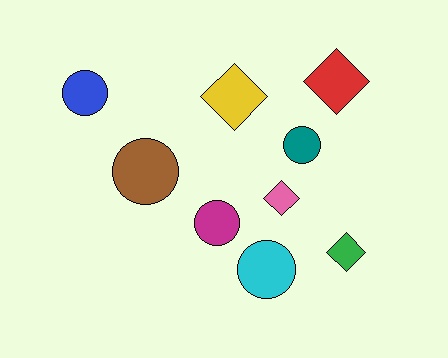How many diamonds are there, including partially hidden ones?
There are 4 diamonds.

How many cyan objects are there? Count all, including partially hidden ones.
There is 1 cyan object.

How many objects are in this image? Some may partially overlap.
There are 9 objects.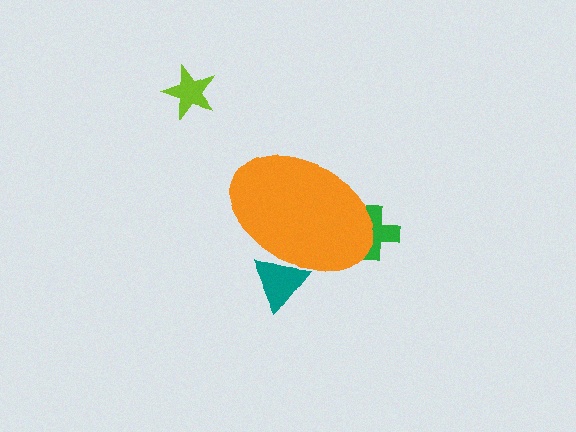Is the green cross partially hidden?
Yes, the green cross is partially hidden behind the orange ellipse.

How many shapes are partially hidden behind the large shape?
2 shapes are partially hidden.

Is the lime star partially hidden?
No, the lime star is fully visible.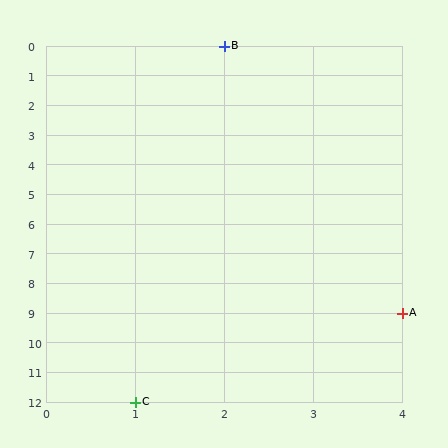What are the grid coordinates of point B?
Point B is at grid coordinates (2, 0).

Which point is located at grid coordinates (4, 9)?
Point A is at (4, 9).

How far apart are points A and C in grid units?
Points A and C are 3 columns and 3 rows apart (about 4.2 grid units diagonally).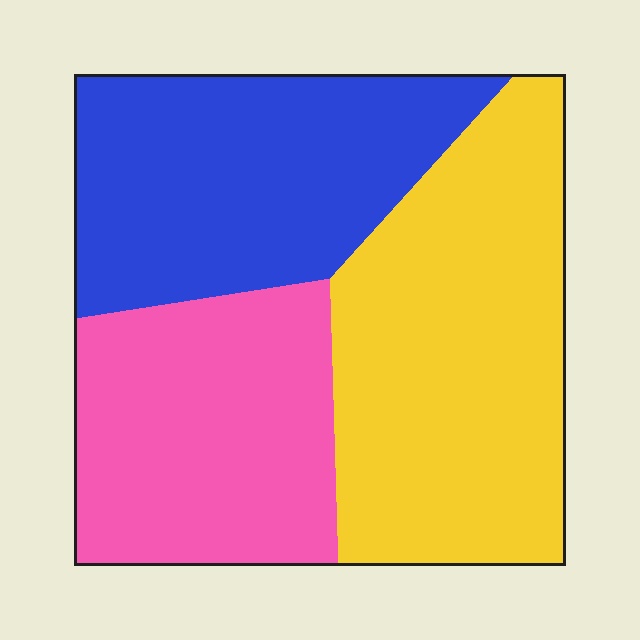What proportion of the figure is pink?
Pink takes up about one quarter (1/4) of the figure.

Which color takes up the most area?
Yellow, at roughly 40%.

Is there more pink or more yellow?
Yellow.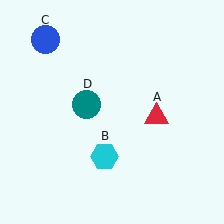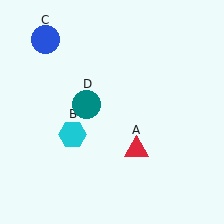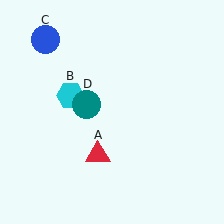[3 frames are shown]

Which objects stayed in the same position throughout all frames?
Blue circle (object C) and teal circle (object D) remained stationary.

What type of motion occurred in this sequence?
The red triangle (object A), cyan hexagon (object B) rotated clockwise around the center of the scene.